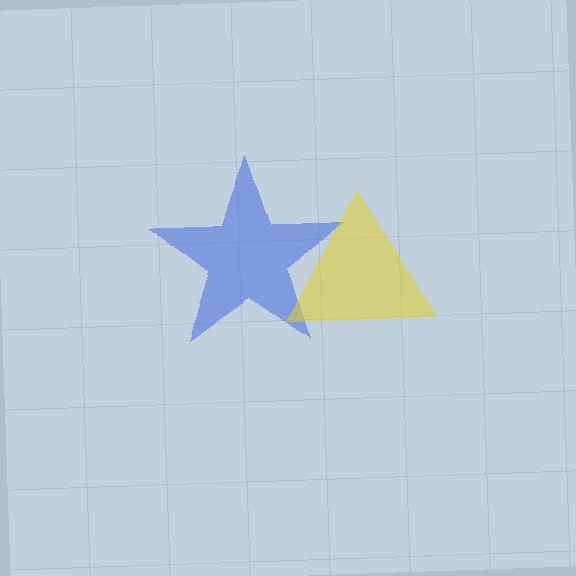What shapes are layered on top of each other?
The layered shapes are: a blue star, a yellow triangle.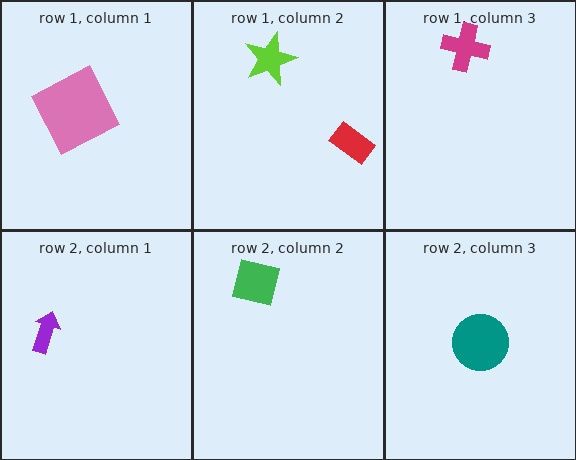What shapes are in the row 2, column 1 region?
The purple arrow.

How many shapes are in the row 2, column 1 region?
1.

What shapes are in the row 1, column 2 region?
The red rectangle, the lime star.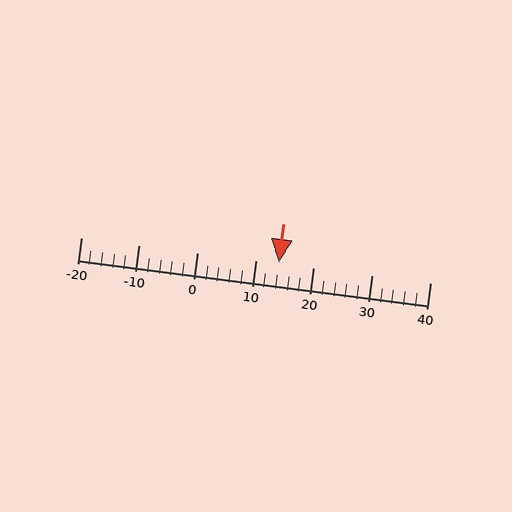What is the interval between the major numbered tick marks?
The major tick marks are spaced 10 units apart.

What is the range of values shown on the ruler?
The ruler shows values from -20 to 40.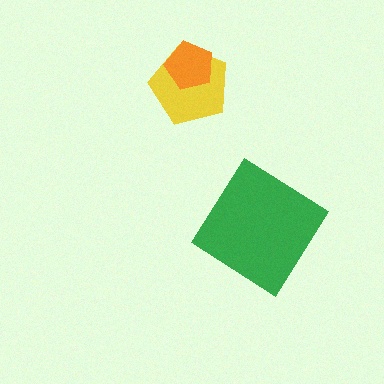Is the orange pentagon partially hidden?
No, no other shape covers it.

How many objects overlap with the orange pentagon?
1 object overlaps with the orange pentagon.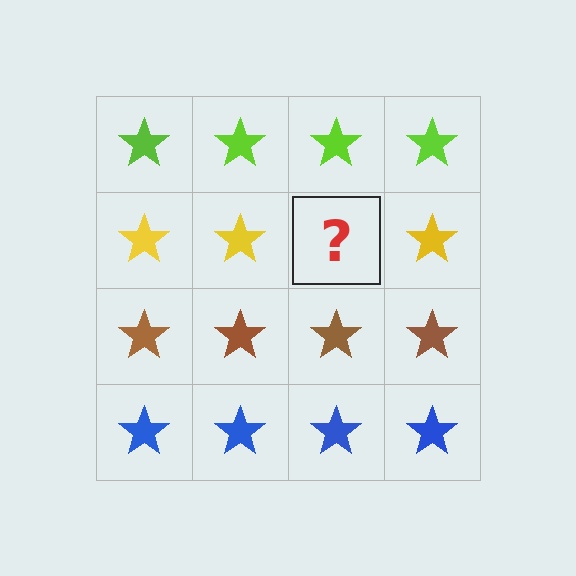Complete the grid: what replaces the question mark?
The question mark should be replaced with a yellow star.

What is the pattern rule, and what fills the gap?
The rule is that each row has a consistent color. The gap should be filled with a yellow star.